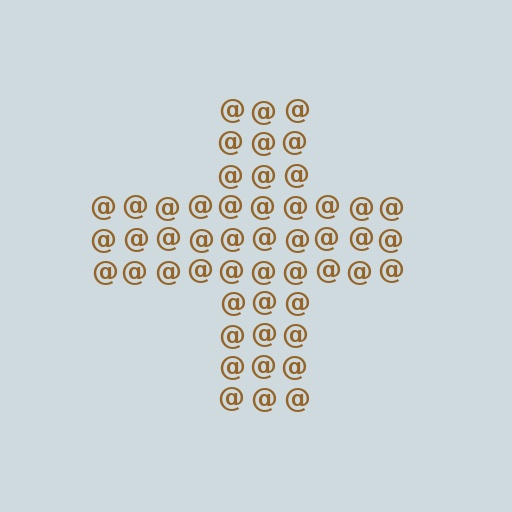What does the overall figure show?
The overall figure shows a cross.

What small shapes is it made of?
It is made of small at signs.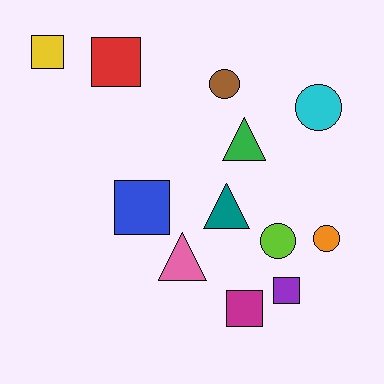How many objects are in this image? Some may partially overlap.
There are 12 objects.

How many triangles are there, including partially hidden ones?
There are 3 triangles.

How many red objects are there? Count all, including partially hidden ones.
There is 1 red object.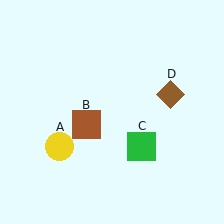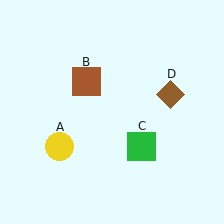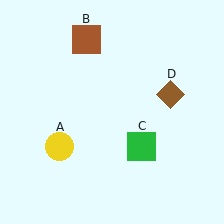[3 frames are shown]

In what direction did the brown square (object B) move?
The brown square (object B) moved up.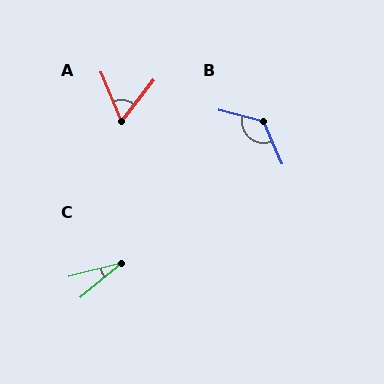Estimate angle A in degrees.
Approximately 60 degrees.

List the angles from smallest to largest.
C (26°), A (60°), B (129°).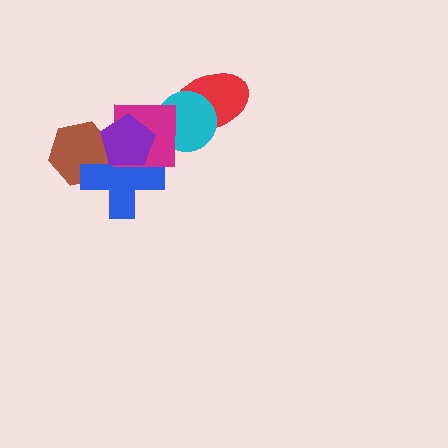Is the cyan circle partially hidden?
Yes, it is partially covered by another shape.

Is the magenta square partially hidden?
Yes, it is partially covered by another shape.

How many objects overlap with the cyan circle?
2 objects overlap with the cyan circle.